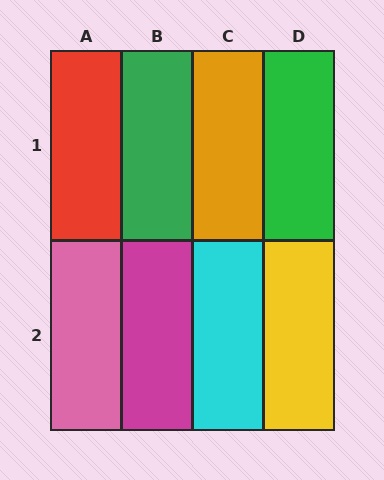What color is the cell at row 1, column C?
Orange.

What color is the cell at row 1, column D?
Green.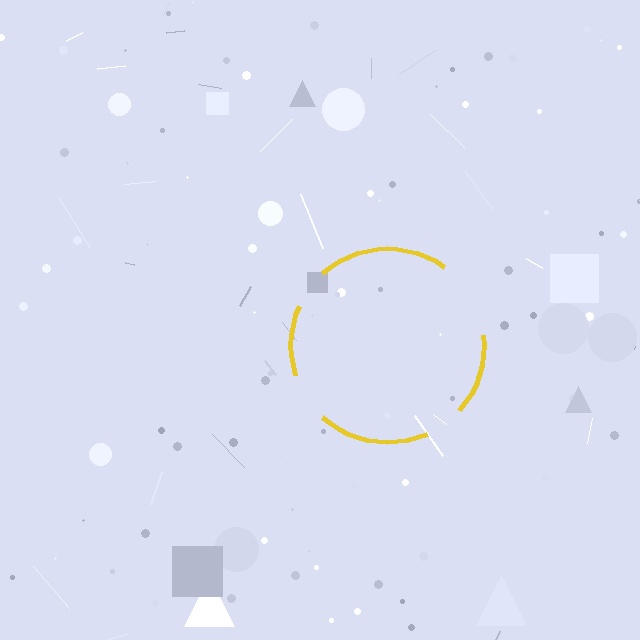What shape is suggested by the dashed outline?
The dashed outline suggests a circle.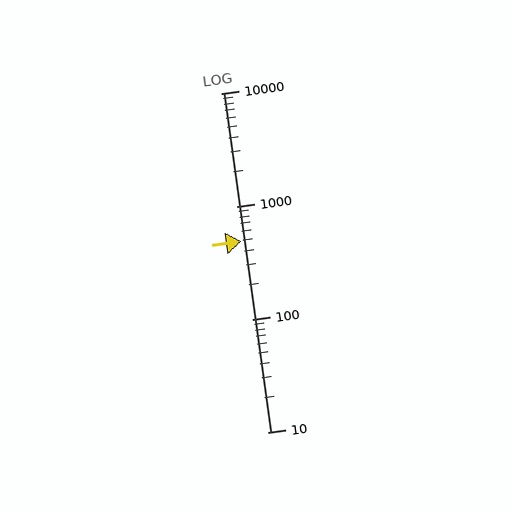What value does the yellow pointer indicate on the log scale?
The pointer indicates approximately 490.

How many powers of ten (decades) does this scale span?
The scale spans 3 decades, from 10 to 10000.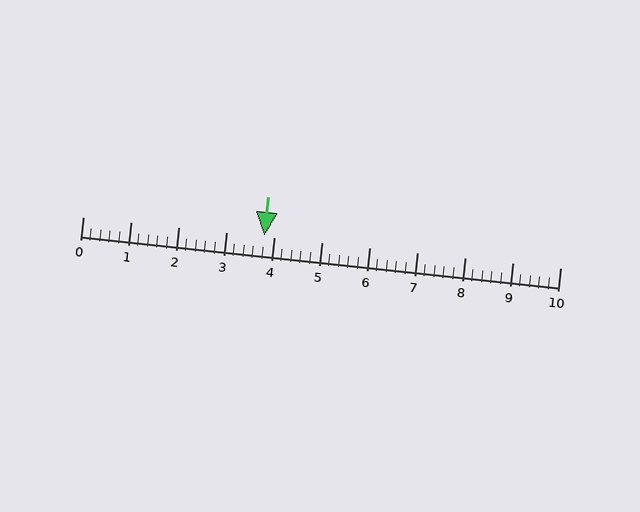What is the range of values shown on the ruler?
The ruler shows values from 0 to 10.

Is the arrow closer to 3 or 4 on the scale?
The arrow is closer to 4.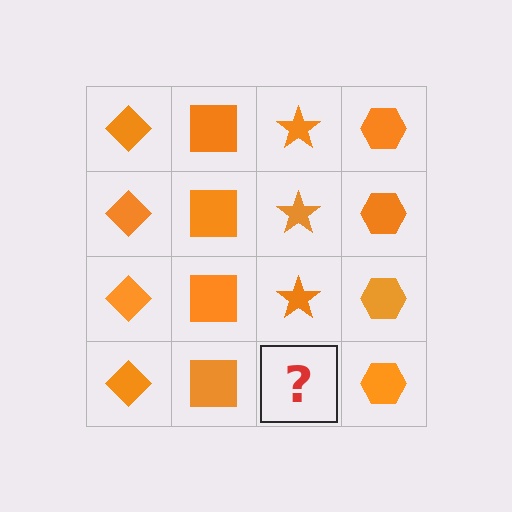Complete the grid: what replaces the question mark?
The question mark should be replaced with an orange star.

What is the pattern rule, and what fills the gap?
The rule is that each column has a consistent shape. The gap should be filled with an orange star.